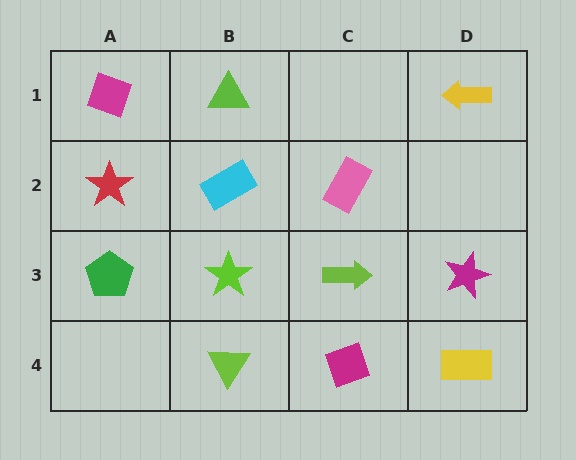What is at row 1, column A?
A magenta diamond.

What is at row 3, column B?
A lime star.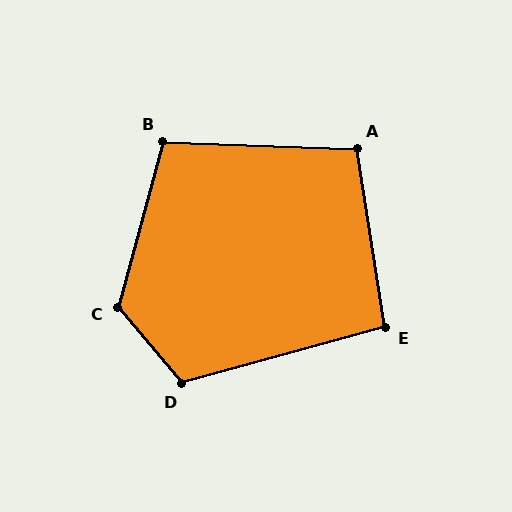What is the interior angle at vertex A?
Approximately 101 degrees (obtuse).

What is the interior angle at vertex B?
Approximately 103 degrees (obtuse).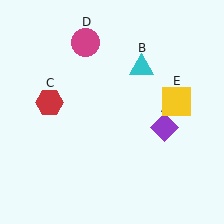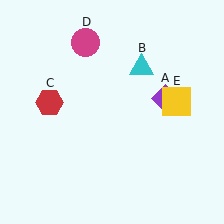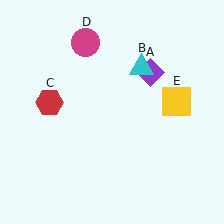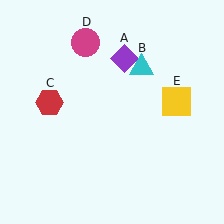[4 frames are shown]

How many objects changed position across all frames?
1 object changed position: purple diamond (object A).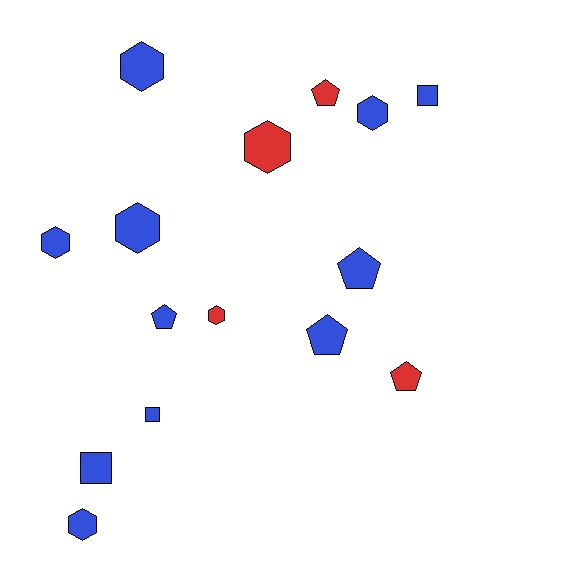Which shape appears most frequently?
Hexagon, with 7 objects.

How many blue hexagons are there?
There are 5 blue hexagons.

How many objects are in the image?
There are 15 objects.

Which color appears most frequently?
Blue, with 11 objects.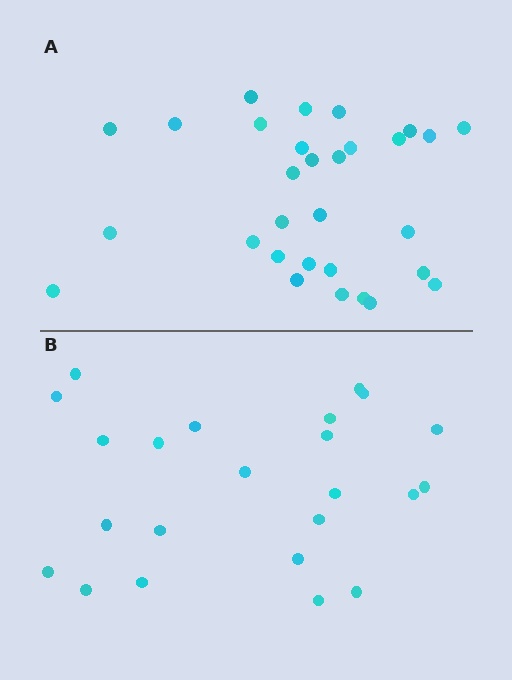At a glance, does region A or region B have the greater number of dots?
Region A (the top region) has more dots.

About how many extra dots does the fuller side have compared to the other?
Region A has roughly 8 or so more dots than region B.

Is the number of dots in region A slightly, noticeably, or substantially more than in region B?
Region A has noticeably more, but not dramatically so. The ratio is roughly 1.3 to 1.